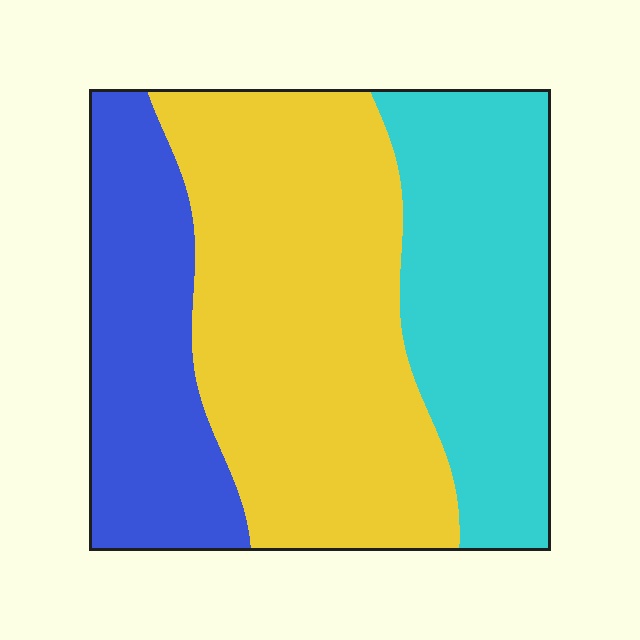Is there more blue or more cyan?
Cyan.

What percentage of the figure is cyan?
Cyan covers roughly 30% of the figure.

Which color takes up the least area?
Blue, at roughly 25%.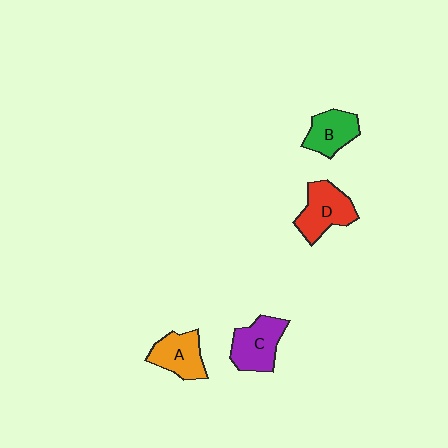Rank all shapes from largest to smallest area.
From largest to smallest: D (red), C (purple), A (orange), B (green).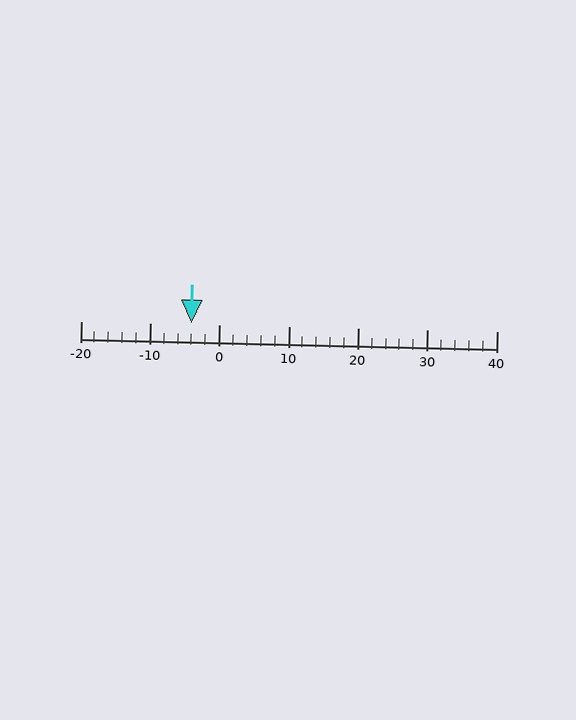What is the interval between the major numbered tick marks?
The major tick marks are spaced 10 units apart.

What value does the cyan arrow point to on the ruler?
The cyan arrow points to approximately -4.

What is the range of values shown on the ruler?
The ruler shows values from -20 to 40.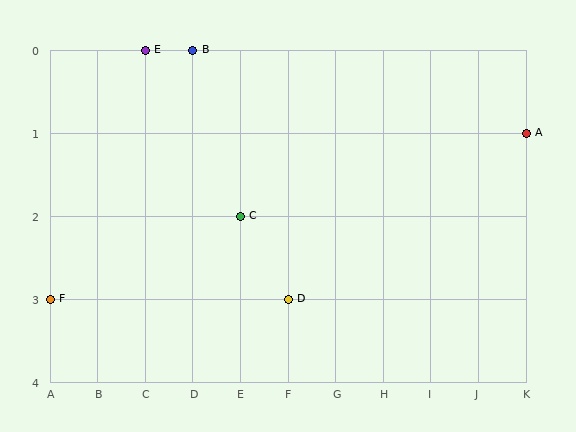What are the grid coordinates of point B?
Point B is at grid coordinates (D, 0).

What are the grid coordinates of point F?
Point F is at grid coordinates (A, 3).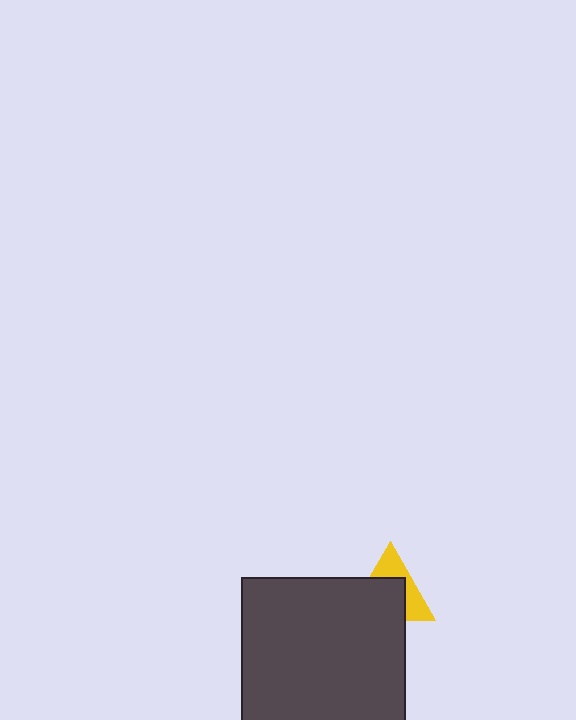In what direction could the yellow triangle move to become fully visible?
The yellow triangle could move up. That would shift it out from behind the dark gray square entirely.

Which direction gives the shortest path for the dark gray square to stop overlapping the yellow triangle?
Moving down gives the shortest separation.